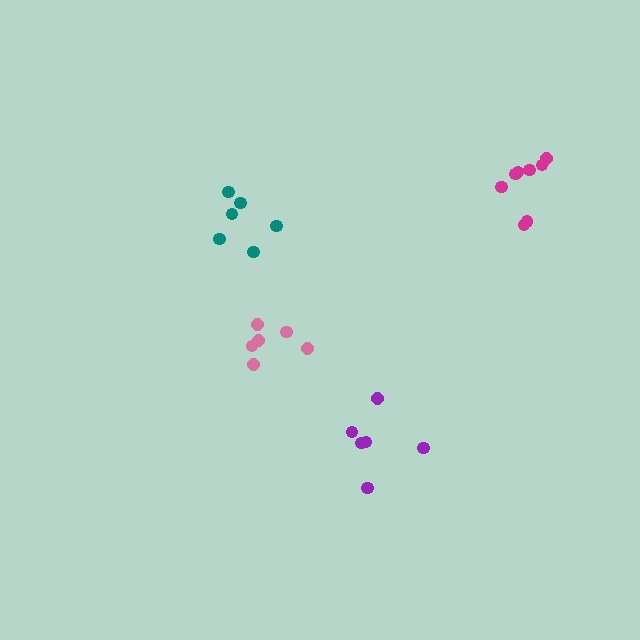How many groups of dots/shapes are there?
There are 4 groups.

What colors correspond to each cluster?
The clusters are colored: purple, magenta, pink, teal.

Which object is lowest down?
The purple cluster is bottommost.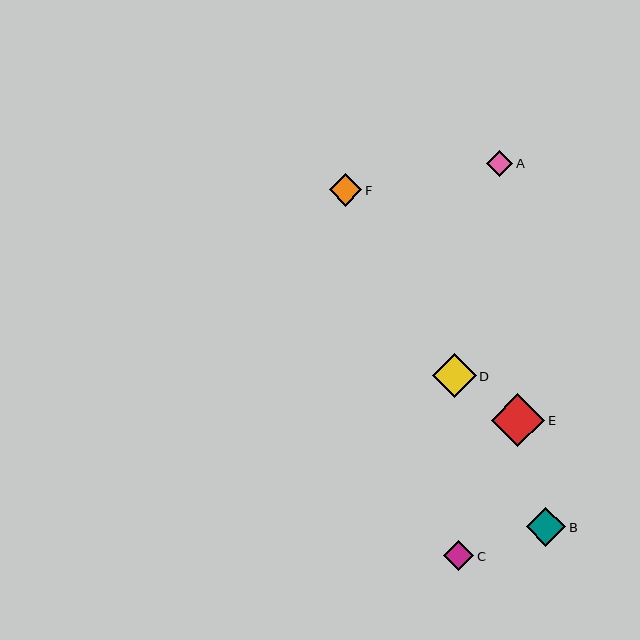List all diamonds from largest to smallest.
From largest to smallest: E, D, B, F, C, A.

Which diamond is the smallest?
Diamond A is the smallest with a size of approximately 26 pixels.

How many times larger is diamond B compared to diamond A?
Diamond B is approximately 1.5 times the size of diamond A.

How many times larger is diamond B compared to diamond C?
Diamond B is approximately 1.3 times the size of diamond C.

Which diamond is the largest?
Diamond E is the largest with a size of approximately 53 pixels.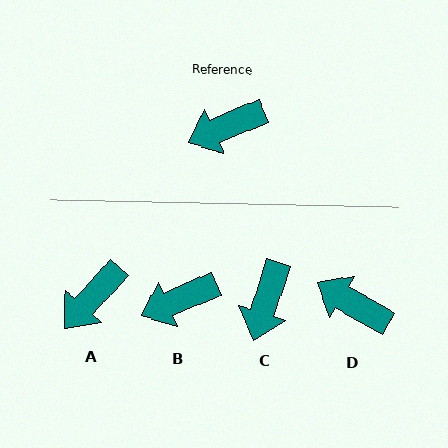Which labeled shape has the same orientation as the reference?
B.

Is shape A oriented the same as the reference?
No, it is off by about 25 degrees.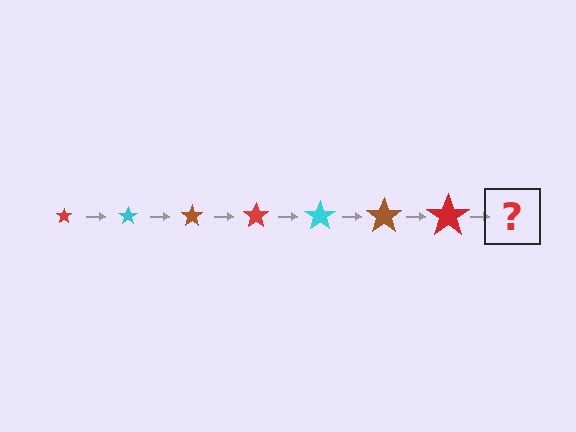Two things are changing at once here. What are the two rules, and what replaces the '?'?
The two rules are that the star grows larger each step and the color cycles through red, cyan, and brown. The '?' should be a cyan star, larger than the previous one.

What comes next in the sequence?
The next element should be a cyan star, larger than the previous one.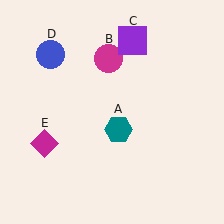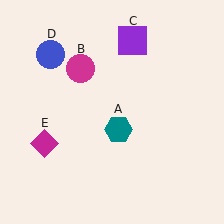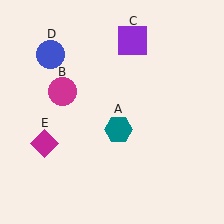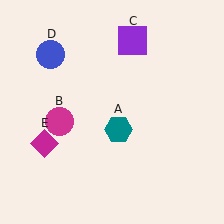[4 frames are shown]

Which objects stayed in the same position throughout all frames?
Teal hexagon (object A) and purple square (object C) and blue circle (object D) and magenta diamond (object E) remained stationary.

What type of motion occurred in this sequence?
The magenta circle (object B) rotated counterclockwise around the center of the scene.